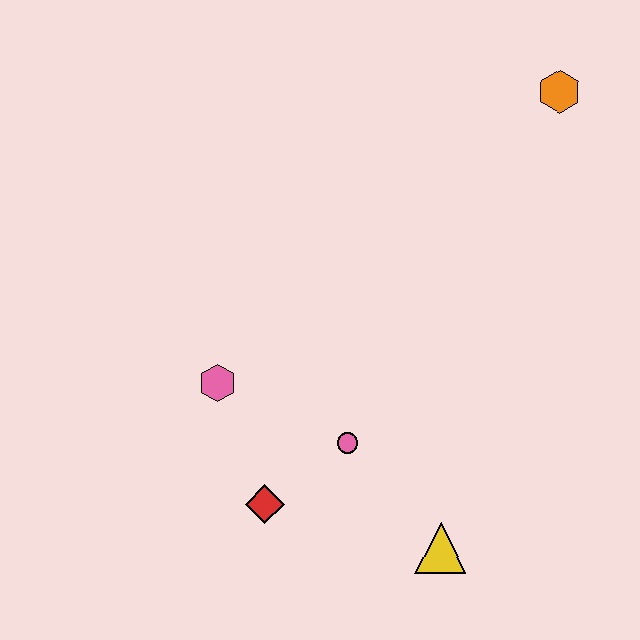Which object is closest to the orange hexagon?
The pink circle is closest to the orange hexagon.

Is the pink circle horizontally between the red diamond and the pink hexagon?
No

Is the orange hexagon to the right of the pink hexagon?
Yes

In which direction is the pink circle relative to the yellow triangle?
The pink circle is above the yellow triangle.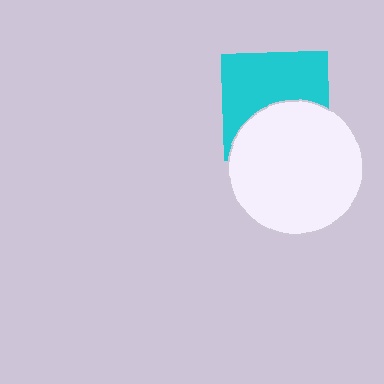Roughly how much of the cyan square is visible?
About half of it is visible (roughly 56%).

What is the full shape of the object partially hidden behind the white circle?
The partially hidden object is a cyan square.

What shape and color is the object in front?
The object in front is a white circle.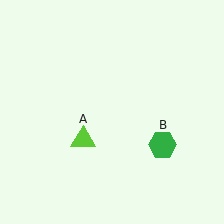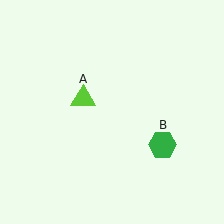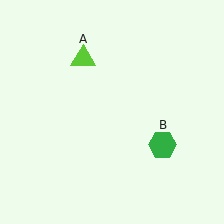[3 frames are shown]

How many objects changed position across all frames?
1 object changed position: lime triangle (object A).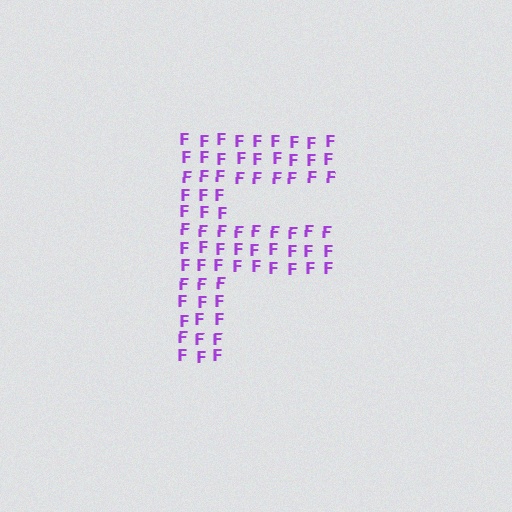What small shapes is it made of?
It is made of small letter F's.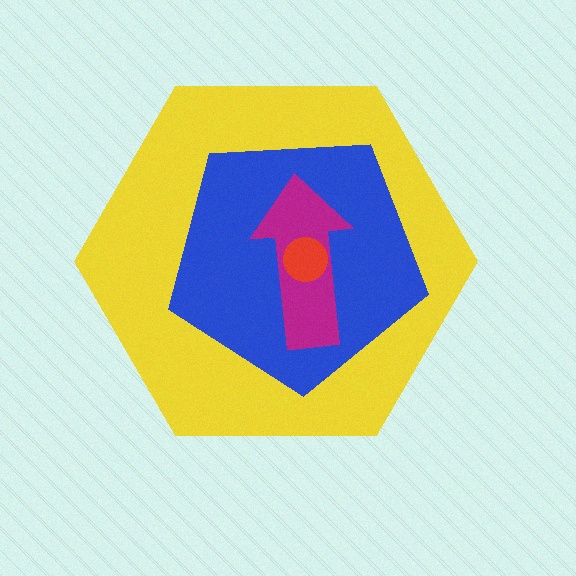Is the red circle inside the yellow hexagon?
Yes.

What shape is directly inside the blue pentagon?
The magenta arrow.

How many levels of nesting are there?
4.